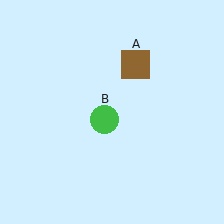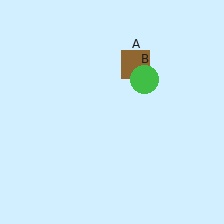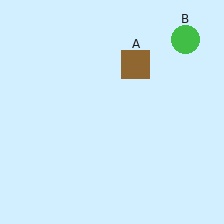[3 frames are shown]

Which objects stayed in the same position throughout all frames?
Brown square (object A) remained stationary.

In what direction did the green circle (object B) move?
The green circle (object B) moved up and to the right.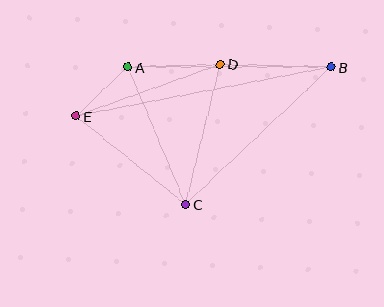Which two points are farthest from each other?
Points B and E are farthest from each other.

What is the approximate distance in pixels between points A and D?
The distance between A and D is approximately 92 pixels.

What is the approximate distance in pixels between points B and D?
The distance between B and D is approximately 111 pixels.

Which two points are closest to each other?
Points A and E are closest to each other.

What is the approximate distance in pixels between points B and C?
The distance between B and C is approximately 200 pixels.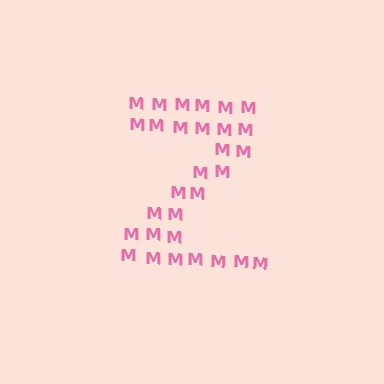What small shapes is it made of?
It is made of small letter M's.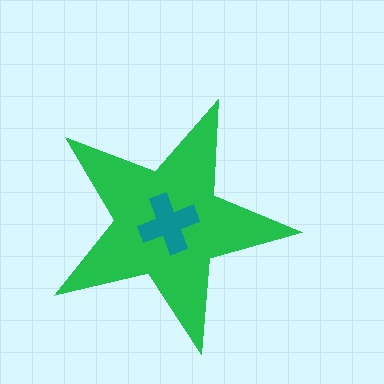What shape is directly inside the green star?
The teal cross.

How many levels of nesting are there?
2.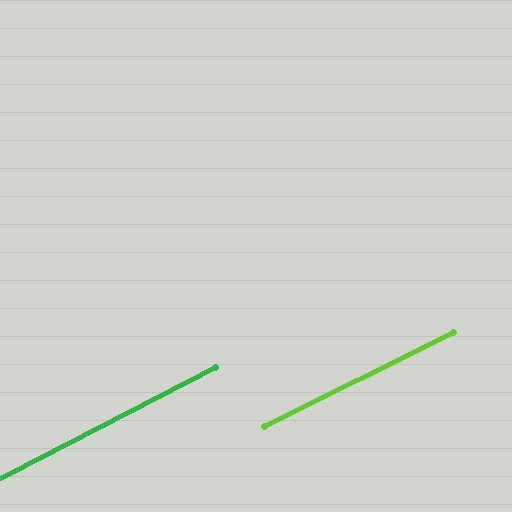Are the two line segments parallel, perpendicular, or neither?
Parallel — their directions differ by only 0.6°.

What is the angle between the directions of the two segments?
Approximately 1 degree.